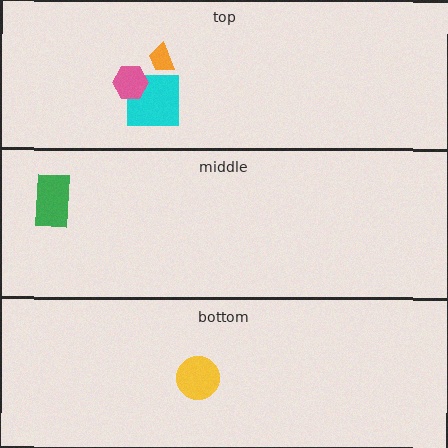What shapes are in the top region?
The cyan square, the orange trapezoid, the pink hexagon.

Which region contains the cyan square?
The top region.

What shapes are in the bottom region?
The yellow circle.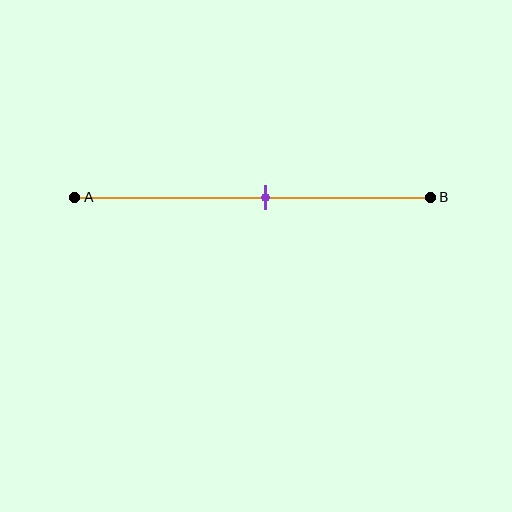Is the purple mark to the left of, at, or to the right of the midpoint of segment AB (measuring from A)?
The purple mark is to the right of the midpoint of segment AB.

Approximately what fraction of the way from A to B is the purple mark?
The purple mark is approximately 55% of the way from A to B.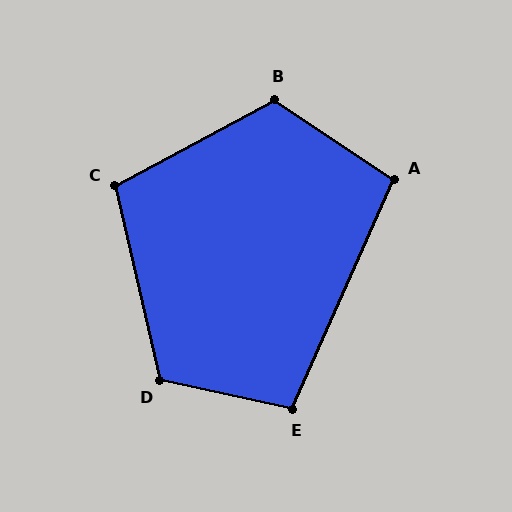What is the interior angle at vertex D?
Approximately 115 degrees (obtuse).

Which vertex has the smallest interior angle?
A, at approximately 100 degrees.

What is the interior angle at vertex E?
Approximately 102 degrees (obtuse).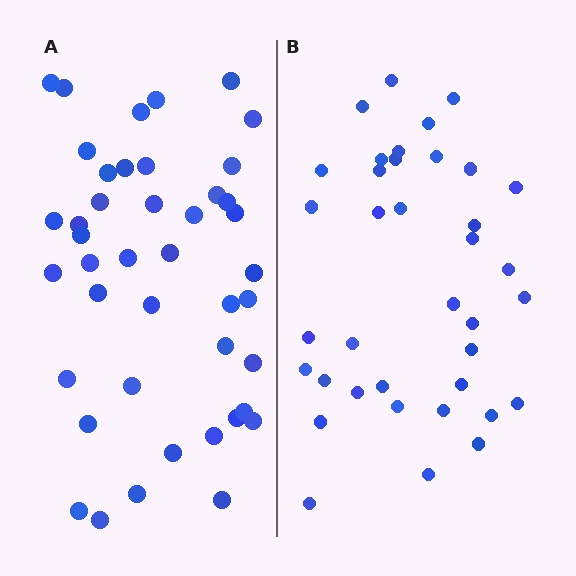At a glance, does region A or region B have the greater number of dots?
Region A (the left region) has more dots.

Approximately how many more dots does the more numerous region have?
Region A has about 6 more dots than region B.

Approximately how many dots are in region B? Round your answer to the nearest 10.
About 40 dots. (The exact count is 37, which rounds to 40.)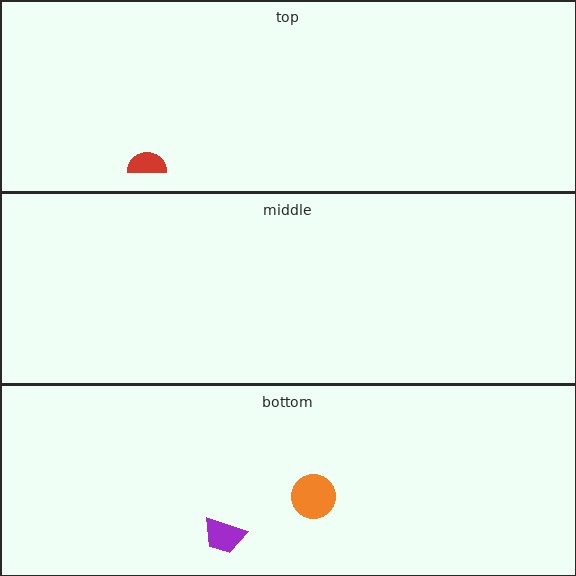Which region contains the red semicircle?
The top region.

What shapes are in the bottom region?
The purple trapezoid, the orange circle.